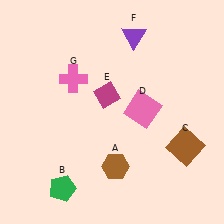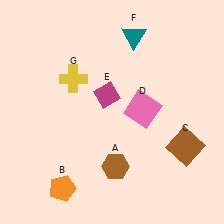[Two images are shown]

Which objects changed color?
B changed from green to orange. F changed from purple to teal. G changed from pink to yellow.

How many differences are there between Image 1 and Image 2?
There are 3 differences between the two images.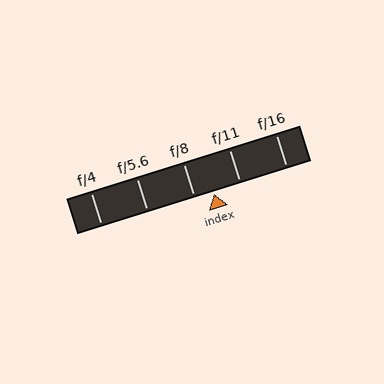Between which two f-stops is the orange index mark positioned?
The index mark is between f/8 and f/11.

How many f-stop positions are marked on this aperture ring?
There are 5 f-stop positions marked.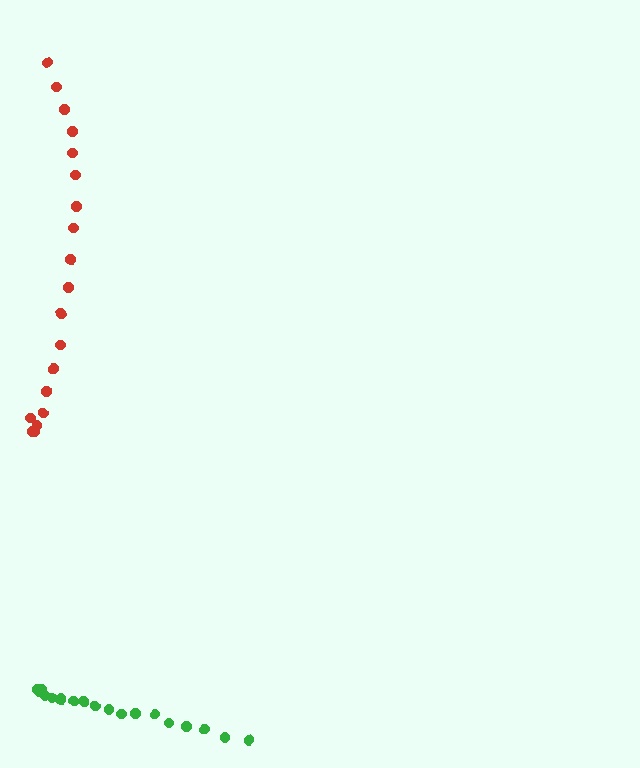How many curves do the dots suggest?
There are 2 distinct paths.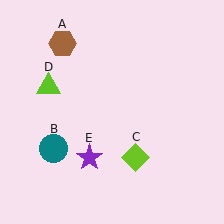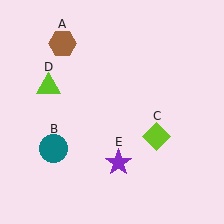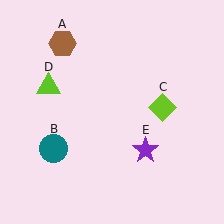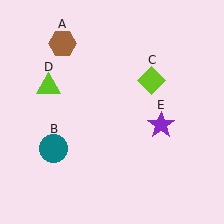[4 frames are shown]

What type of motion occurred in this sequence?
The lime diamond (object C), purple star (object E) rotated counterclockwise around the center of the scene.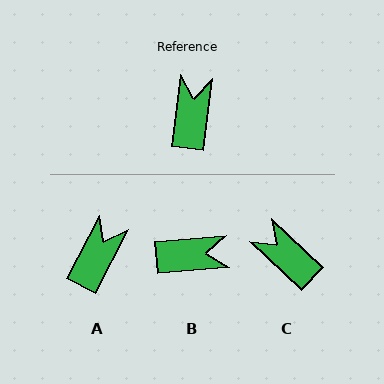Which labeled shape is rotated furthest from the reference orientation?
B, about 79 degrees away.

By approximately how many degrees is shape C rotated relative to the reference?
Approximately 54 degrees counter-clockwise.